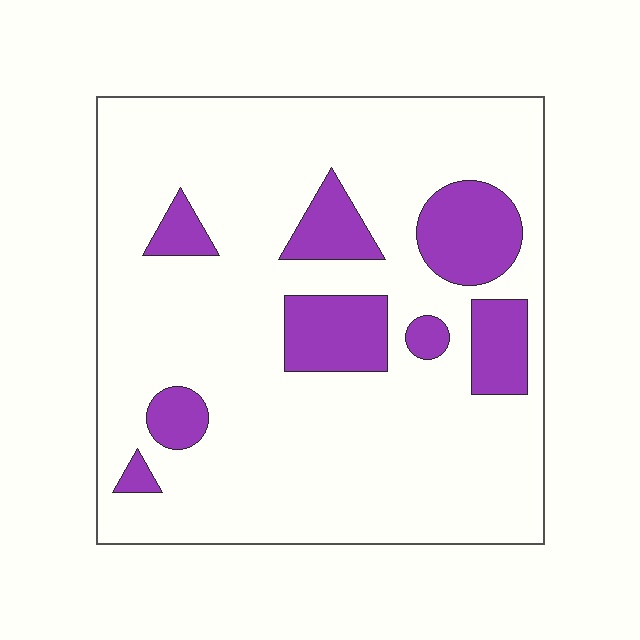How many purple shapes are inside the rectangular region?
8.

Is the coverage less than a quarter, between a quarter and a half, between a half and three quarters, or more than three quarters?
Less than a quarter.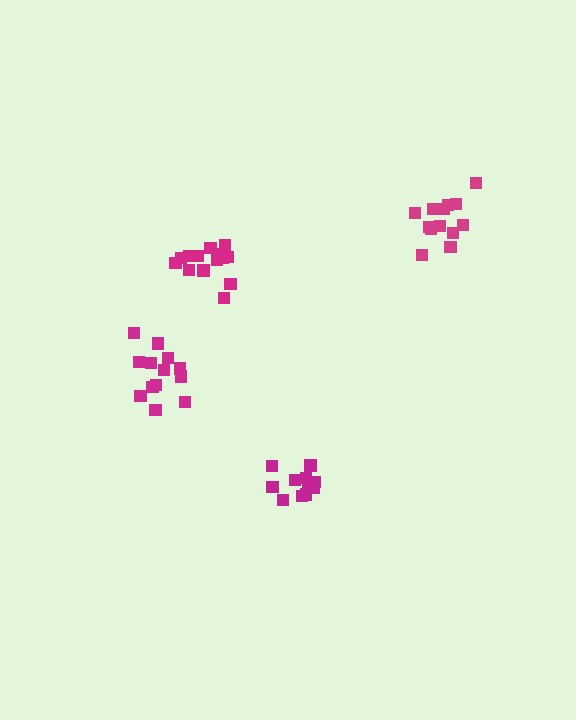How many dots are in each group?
Group 1: 15 dots, Group 2: 13 dots, Group 3: 13 dots, Group 4: 11 dots (52 total).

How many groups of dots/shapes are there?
There are 4 groups.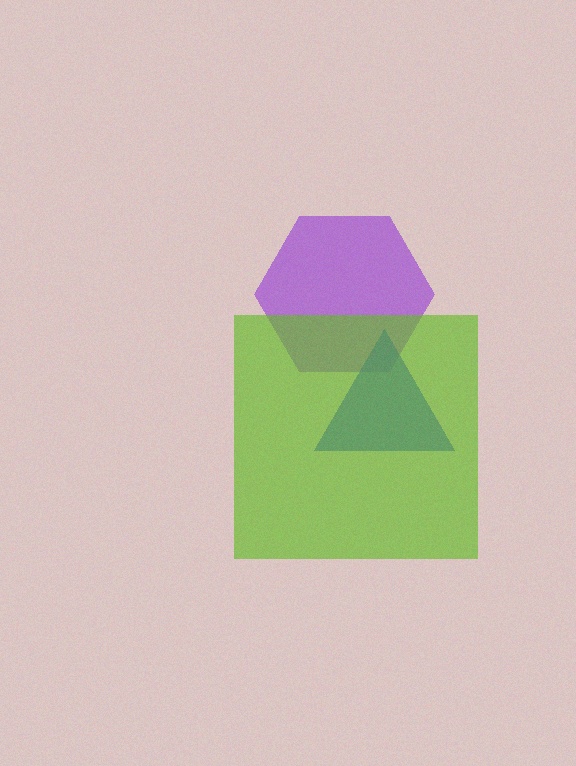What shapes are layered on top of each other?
The layered shapes are: a purple hexagon, a blue triangle, a lime square.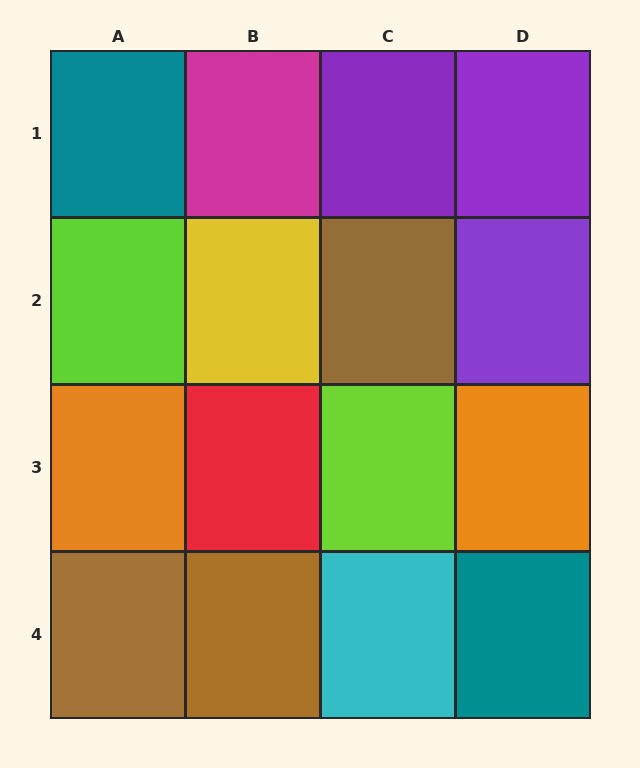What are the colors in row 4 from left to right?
Brown, brown, cyan, teal.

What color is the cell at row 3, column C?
Lime.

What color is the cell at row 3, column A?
Orange.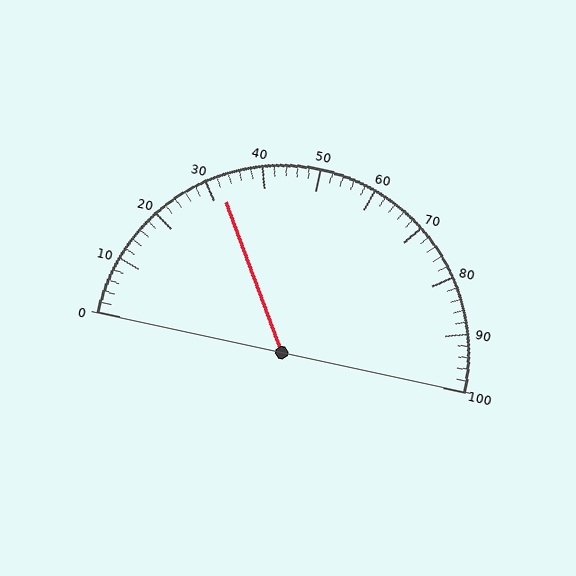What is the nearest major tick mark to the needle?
The nearest major tick mark is 30.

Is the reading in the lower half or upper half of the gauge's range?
The reading is in the lower half of the range (0 to 100).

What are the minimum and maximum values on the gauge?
The gauge ranges from 0 to 100.